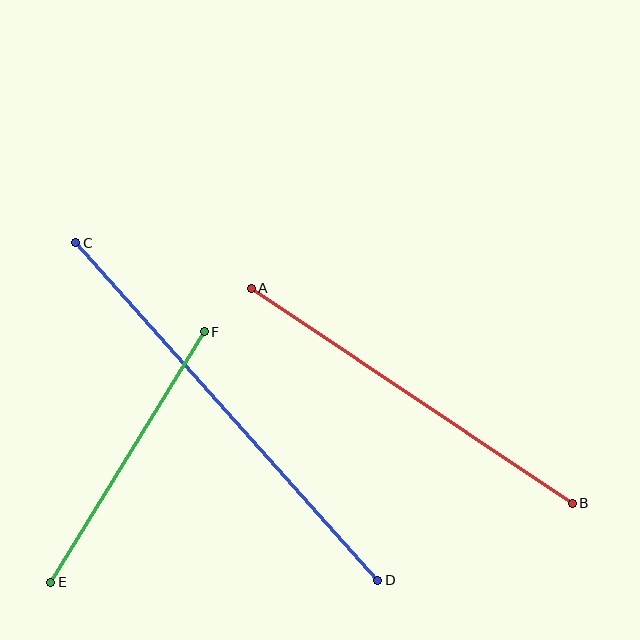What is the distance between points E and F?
The distance is approximately 294 pixels.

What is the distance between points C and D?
The distance is approximately 453 pixels.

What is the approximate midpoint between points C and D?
The midpoint is at approximately (227, 412) pixels.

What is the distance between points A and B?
The distance is approximately 386 pixels.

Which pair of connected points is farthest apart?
Points C and D are farthest apart.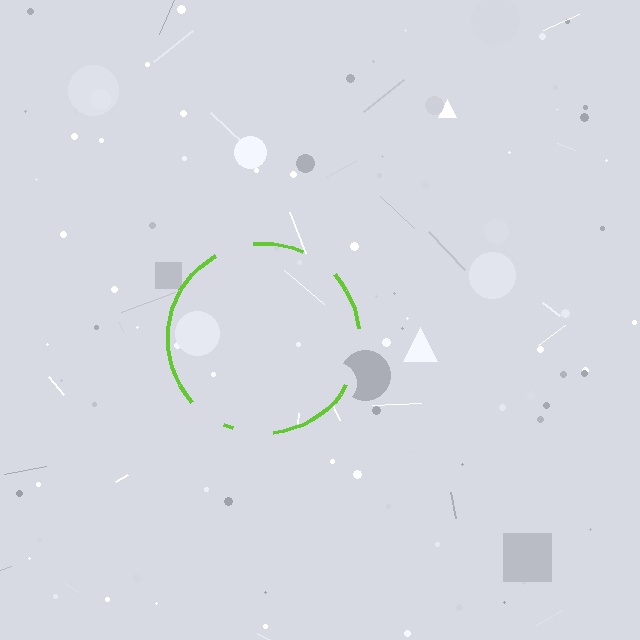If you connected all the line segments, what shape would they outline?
They would outline a circle.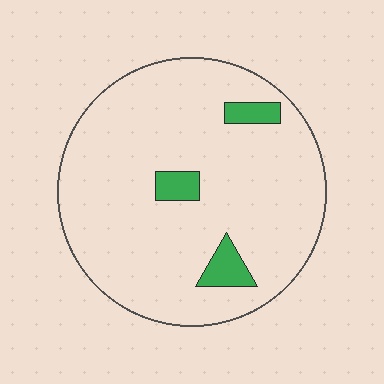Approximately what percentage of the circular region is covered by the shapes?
Approximately 10%.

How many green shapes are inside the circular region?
3.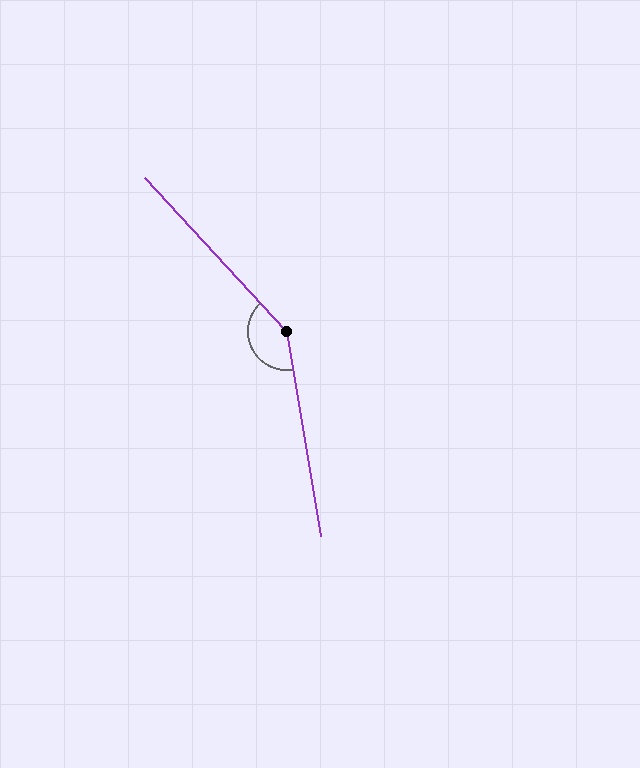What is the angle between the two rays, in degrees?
Approximately 147 degrees.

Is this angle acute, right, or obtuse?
It is obtuse.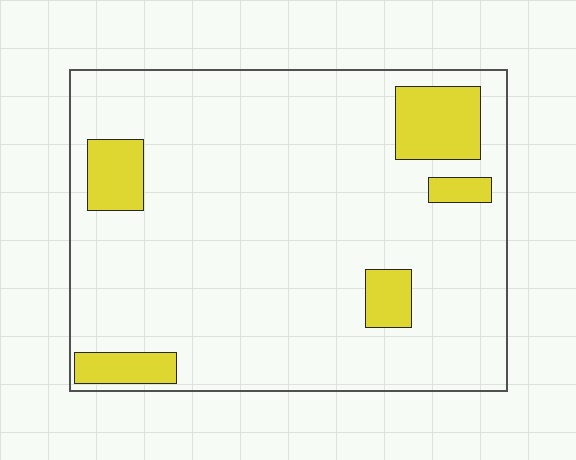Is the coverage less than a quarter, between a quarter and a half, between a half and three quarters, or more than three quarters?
Less than a quarter.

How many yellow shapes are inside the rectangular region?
5.